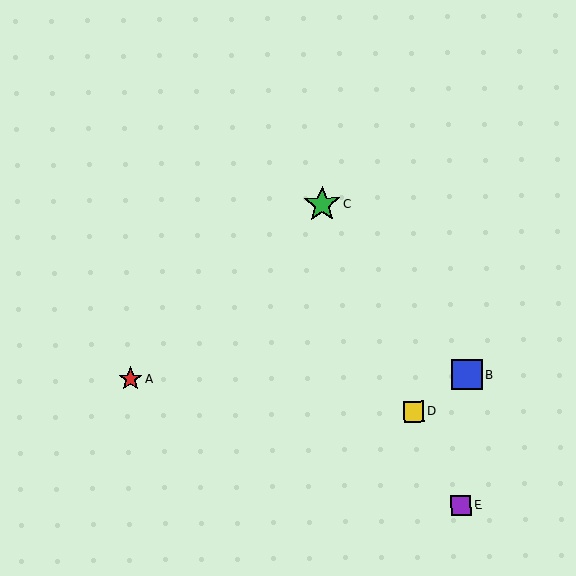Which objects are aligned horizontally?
Objects A, B are aligned horizontally.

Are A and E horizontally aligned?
No, A is at y≈379 and E is at y≈506.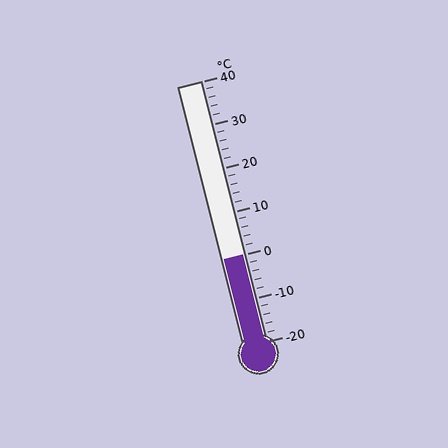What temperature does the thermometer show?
The thermometer shows approximately 0°C.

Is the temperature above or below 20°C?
The temperature is below 20°C.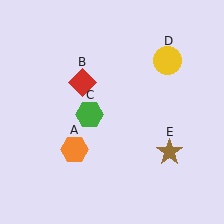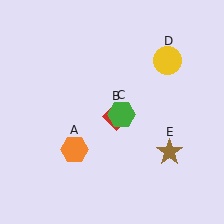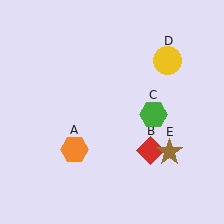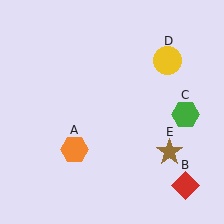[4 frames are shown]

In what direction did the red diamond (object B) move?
The red diamond (object B) moved down and to the right.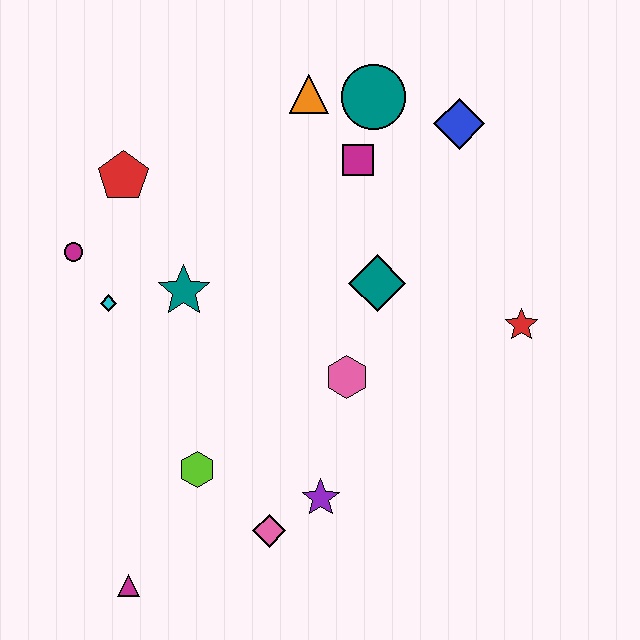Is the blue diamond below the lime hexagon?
No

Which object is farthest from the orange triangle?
The magenta triangle is farthest from the orange triangle.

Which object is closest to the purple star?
The pink diamond is closest to the purple star.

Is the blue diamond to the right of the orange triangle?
Yes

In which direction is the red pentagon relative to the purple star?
The red pentagon is above the purple star.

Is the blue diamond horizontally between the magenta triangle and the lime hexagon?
No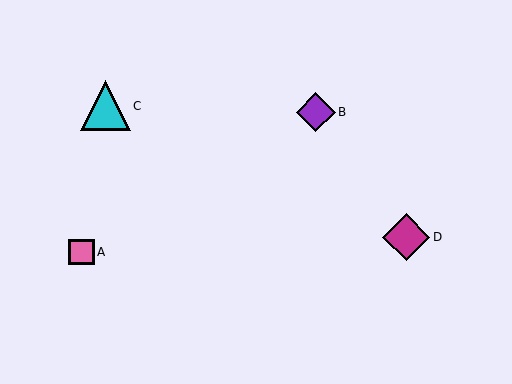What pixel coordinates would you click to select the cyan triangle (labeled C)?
Click at (105, 106) to select the cyan triangle C.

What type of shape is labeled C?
Shape C is a cyan triangle.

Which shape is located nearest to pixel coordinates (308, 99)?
The purple diamond (labeled B) at (316, 112) is nearest to that location.